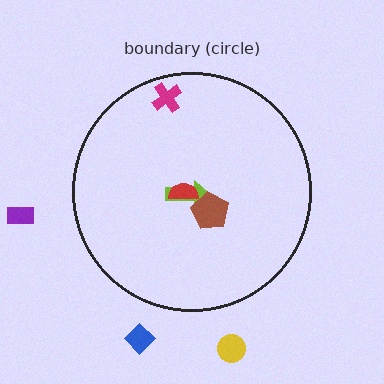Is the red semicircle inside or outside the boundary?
Inside.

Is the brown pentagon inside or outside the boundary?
Inside.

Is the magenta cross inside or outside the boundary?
Inside.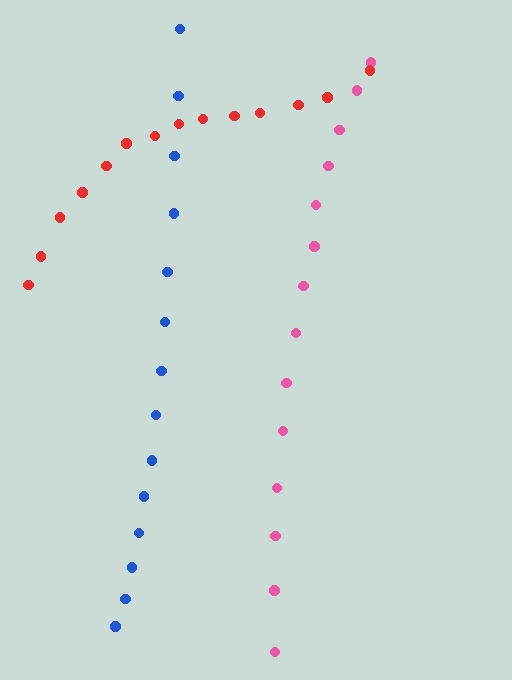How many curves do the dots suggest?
There are 3 distinct paths.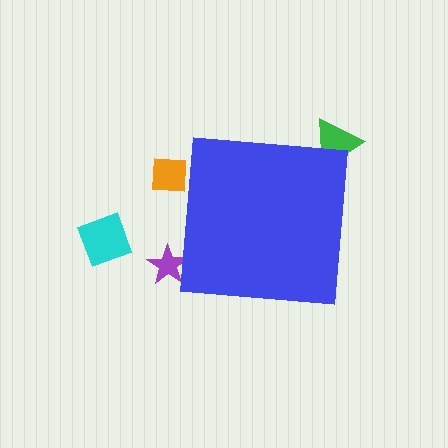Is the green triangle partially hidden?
Yes, the green triangle is partially hidden behind the blue square.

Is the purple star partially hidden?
Yes, the purple star is partially hidden behind the blue square.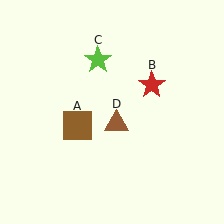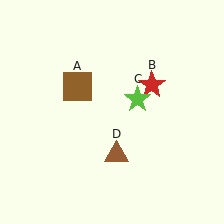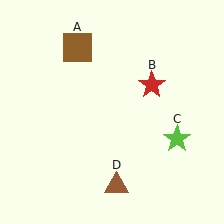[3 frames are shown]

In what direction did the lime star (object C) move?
The lime star (object C) moved down and to the right.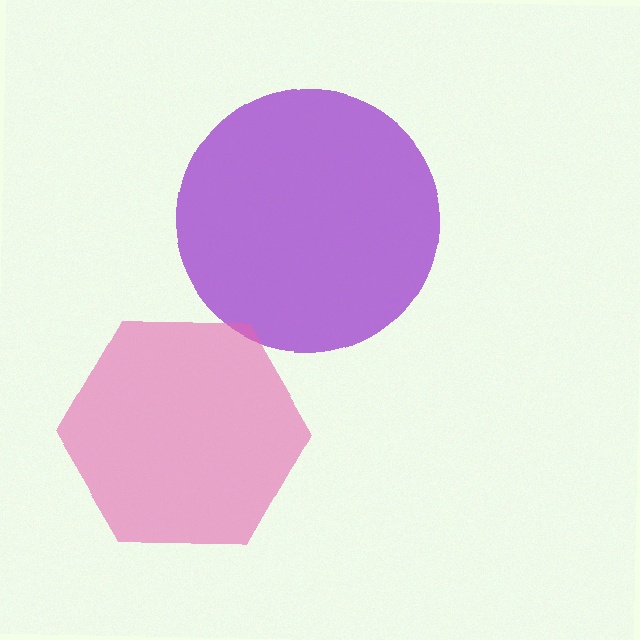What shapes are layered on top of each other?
The layered shapes are: a purple circle, a pink hexagon.